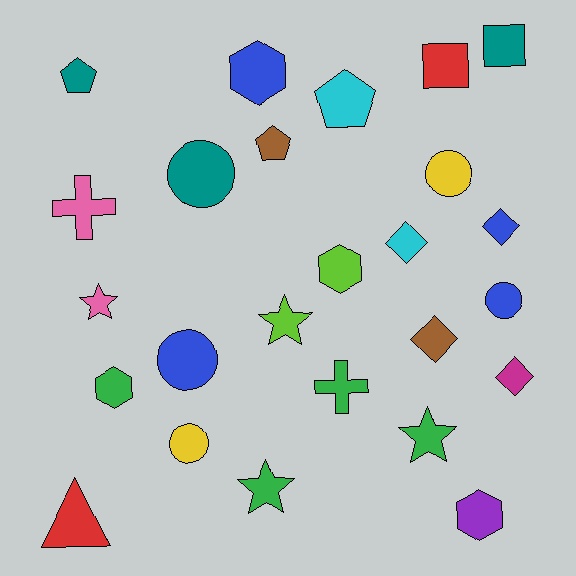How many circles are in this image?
There are 5 circles.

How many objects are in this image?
There are 25 objects.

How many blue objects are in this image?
There are 4 blue objects.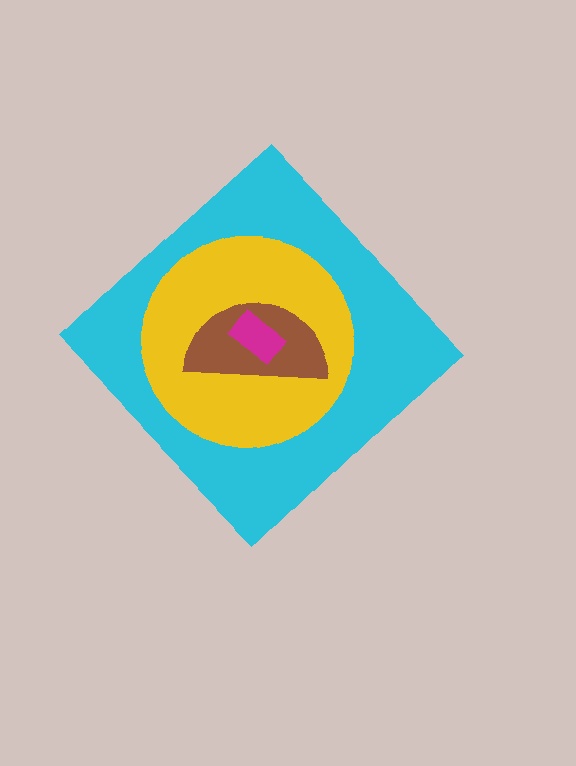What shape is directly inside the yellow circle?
The brown semicircle.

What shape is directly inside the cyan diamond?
The yellow circle.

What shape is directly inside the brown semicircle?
The magenta rectangle.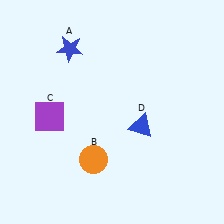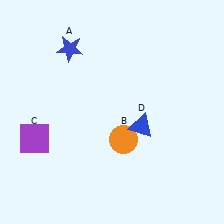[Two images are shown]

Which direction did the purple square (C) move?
The purple square (C) moved down.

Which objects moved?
The objects that moved are: the orange circle (B), the purple square (C).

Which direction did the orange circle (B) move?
The orange circle (B) moved right.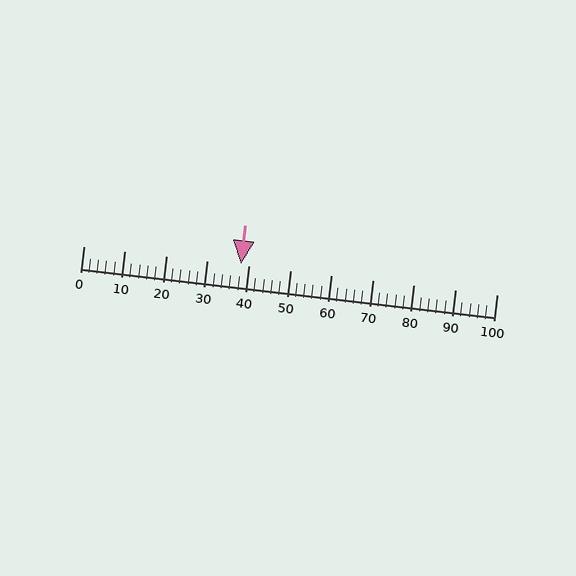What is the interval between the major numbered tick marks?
The major tick marks are spaced 10 units apart.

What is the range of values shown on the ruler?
The ruler shows values from 0 to 100.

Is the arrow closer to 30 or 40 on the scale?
The arrow is closer to 40.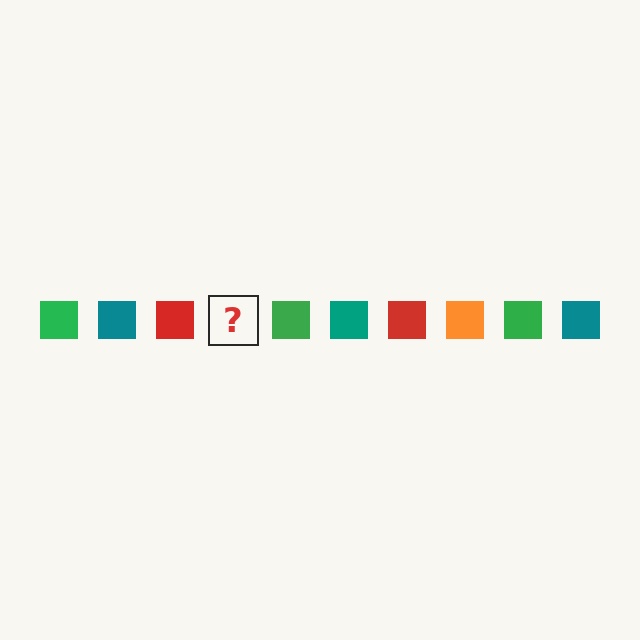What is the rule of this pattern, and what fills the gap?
The rule is that the pattern cycles through green, teal, red, orange squares. The gap should be filled with an orange square.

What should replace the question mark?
The question mark should be replaced with an orange square.